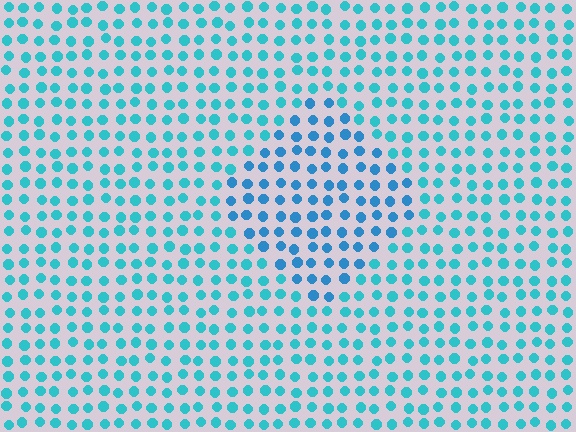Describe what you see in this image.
The image is filled with small cyan elements in a uniform arrangement. A diamond-shaped region is visible where the elements are tinted to a slightly different hue, forming a subtle color boundary.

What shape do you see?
I see a diamond.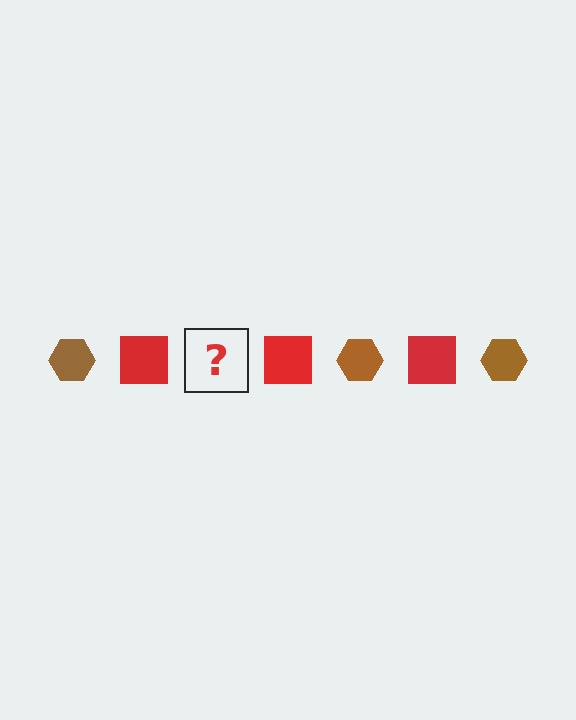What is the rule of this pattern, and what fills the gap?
The rule is that the pattern alternates between brown hexagon and red square. The gap should be filled with a brown hexagon.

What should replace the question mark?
The question mark should be replaced with a brown hexagon.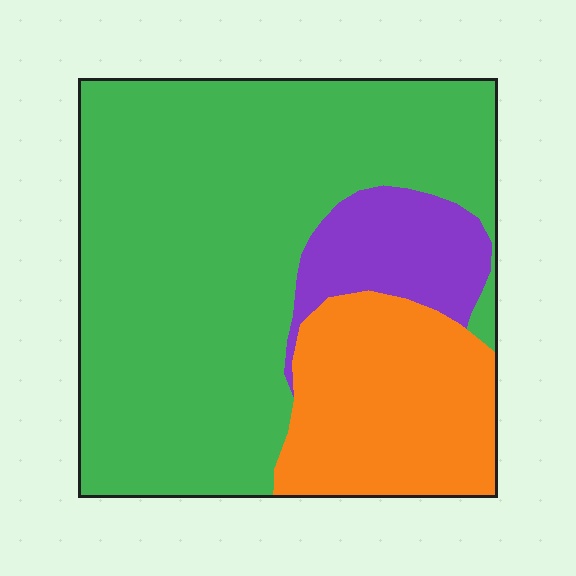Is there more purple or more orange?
Orange.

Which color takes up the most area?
Green, at roughly 65%.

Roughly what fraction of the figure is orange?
Orange covers about 20% of the figure.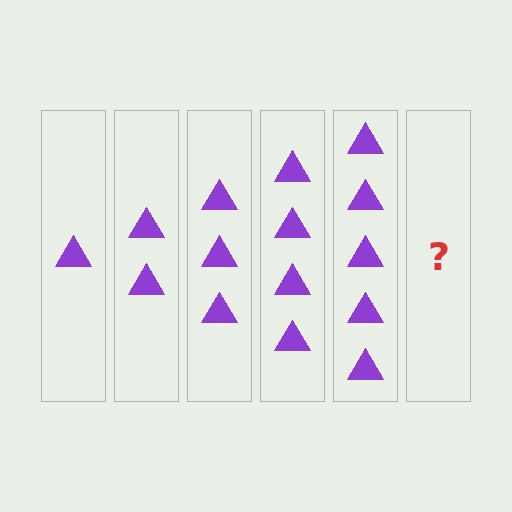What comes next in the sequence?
The next element should be 6 triangles.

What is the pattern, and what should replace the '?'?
The pattern is that each step adds one more triangle. The '?' should be 6 triangles.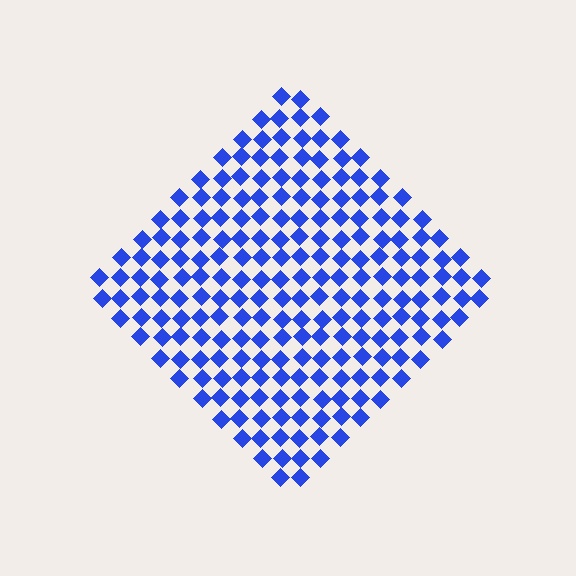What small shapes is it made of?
It is made of small diamonds.